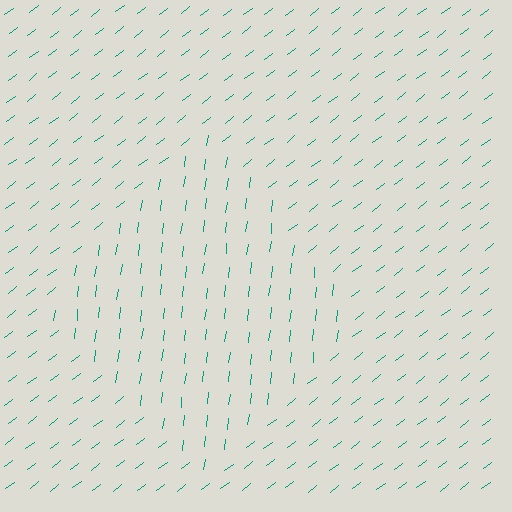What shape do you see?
I see a diamond.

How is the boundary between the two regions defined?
The boundary is defined purely by a change in line orientation (approximately 45 degrees difference). All lines are the same color and thickness.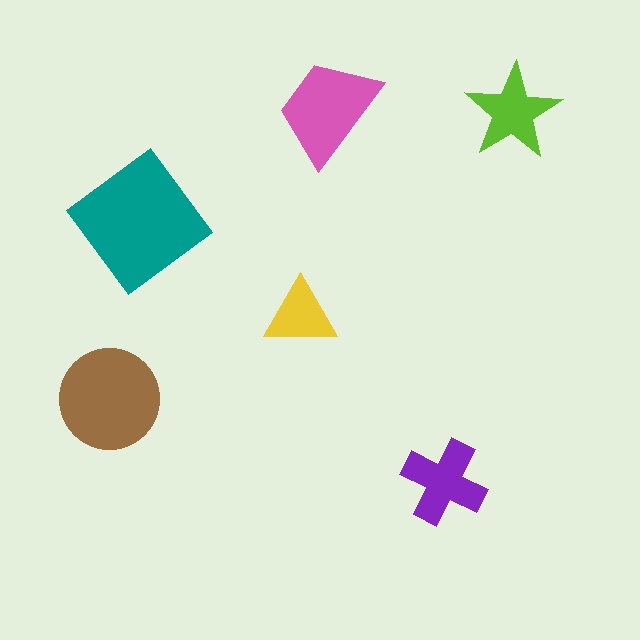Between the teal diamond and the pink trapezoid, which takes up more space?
The teal diamond.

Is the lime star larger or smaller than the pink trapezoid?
Smaller.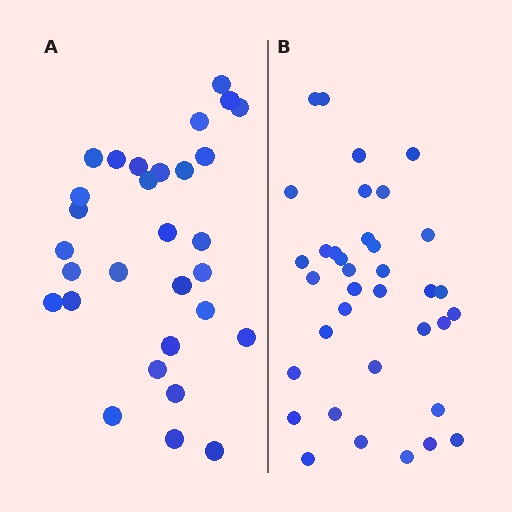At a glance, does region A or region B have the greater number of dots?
Region B (the right region) has more dots.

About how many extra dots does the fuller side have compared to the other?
Region B has about 6 more dots than region A.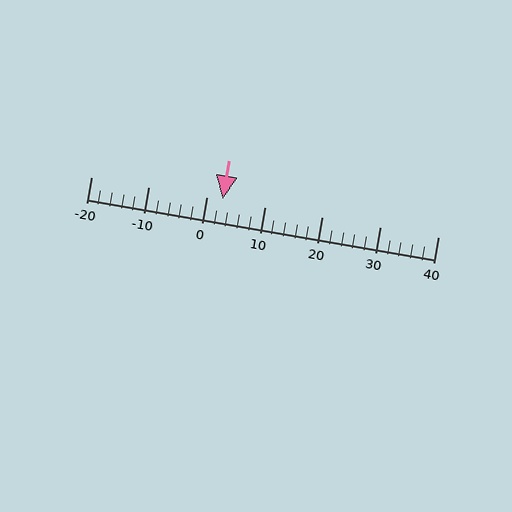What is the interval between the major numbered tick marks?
The major tick marks are spaced 10 units apart.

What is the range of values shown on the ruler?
The ruler shows values from -20 to 40.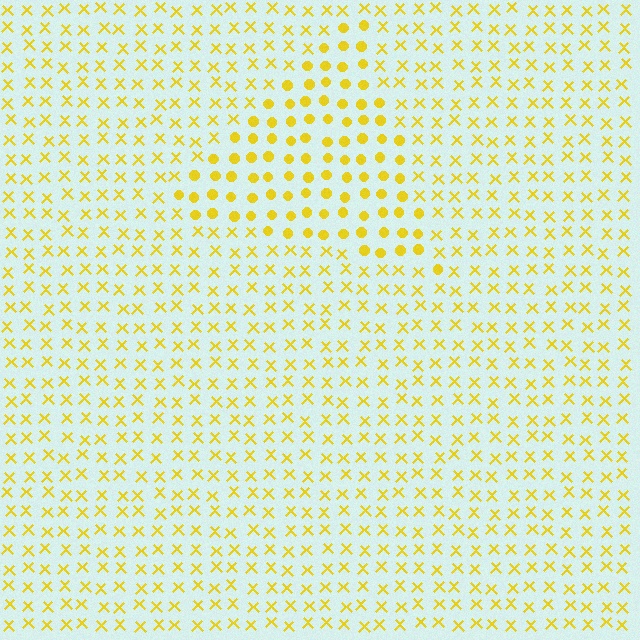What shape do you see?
I see a triangle.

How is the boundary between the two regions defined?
The boundary is defined by a change in element shape: circles inside vs. X marks outside. All elements share the same color and spacing.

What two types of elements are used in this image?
The image uses circles inside the triangle region and X marks outside it.